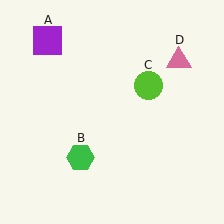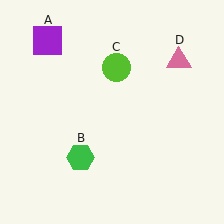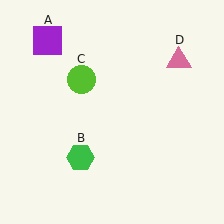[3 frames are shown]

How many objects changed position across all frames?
1 object changed position: lime circle (object C).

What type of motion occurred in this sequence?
The lime circle (object C) rotated counterclockwise around the center of the scene.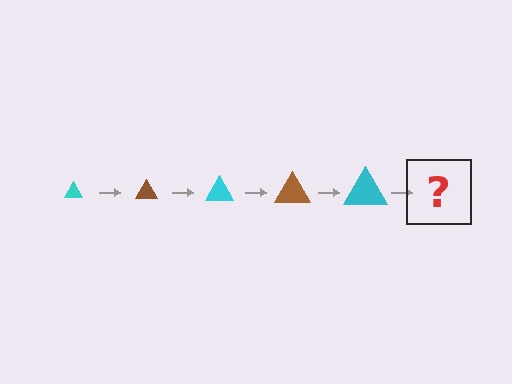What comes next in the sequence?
The next element should be a brown triangle, larger than the previous one.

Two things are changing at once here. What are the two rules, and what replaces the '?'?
The two rules are that the triangle grows larger each step and the color cycles through cyan and brown. The '?' should be a brown triangle, larger than the previous one.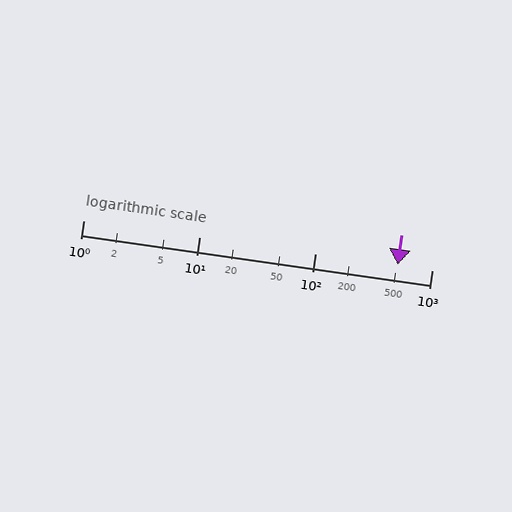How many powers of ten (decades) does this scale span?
The scale spans 3 decades, from 1 to 1000.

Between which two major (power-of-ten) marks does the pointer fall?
The pointer is between 100 and 1000.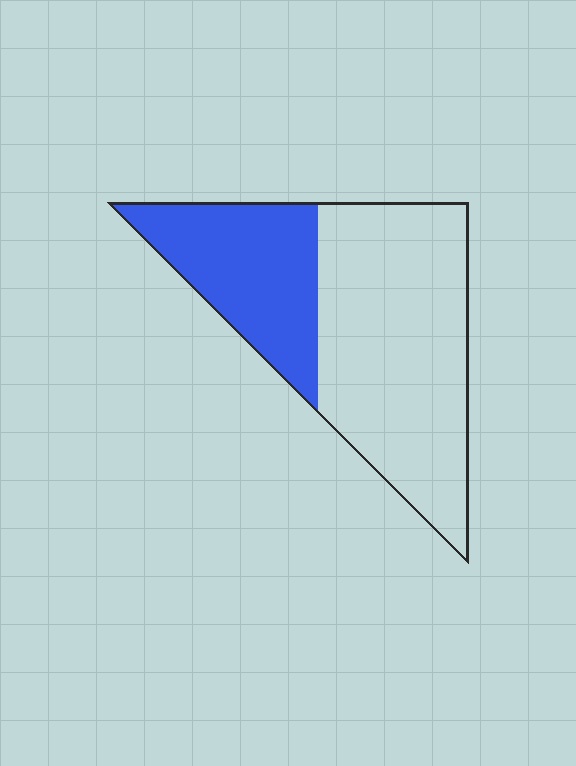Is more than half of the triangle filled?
No.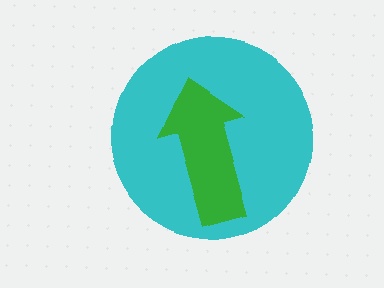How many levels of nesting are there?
2.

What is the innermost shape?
The green arrow.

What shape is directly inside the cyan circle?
The green arrow.